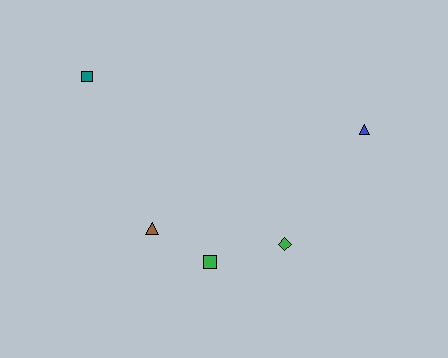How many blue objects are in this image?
There is 1 blue object.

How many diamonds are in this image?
There is 1 diamond.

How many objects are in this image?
There are 5 objects.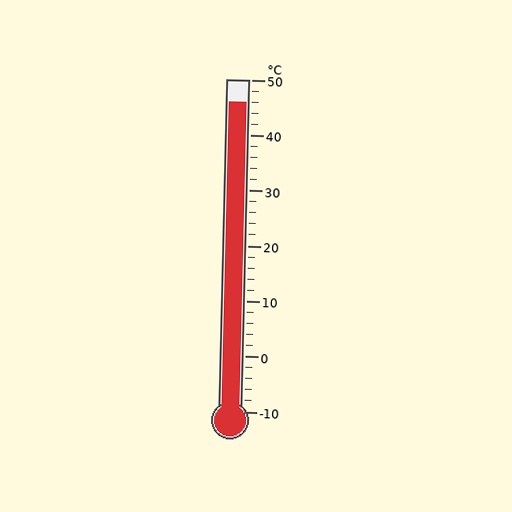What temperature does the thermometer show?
The thermometer shows approximately 46°C.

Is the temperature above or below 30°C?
The temperature is above 30°C.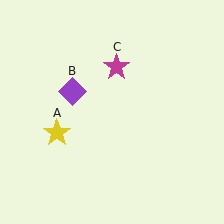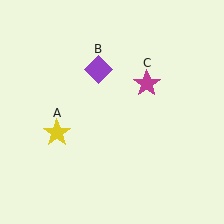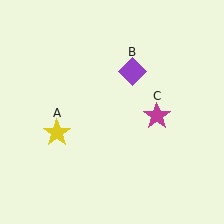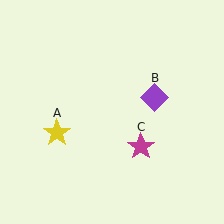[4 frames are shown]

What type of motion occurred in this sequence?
The purple diamond (object B), magenta star (object C) rotated clockwise around the center of the scene.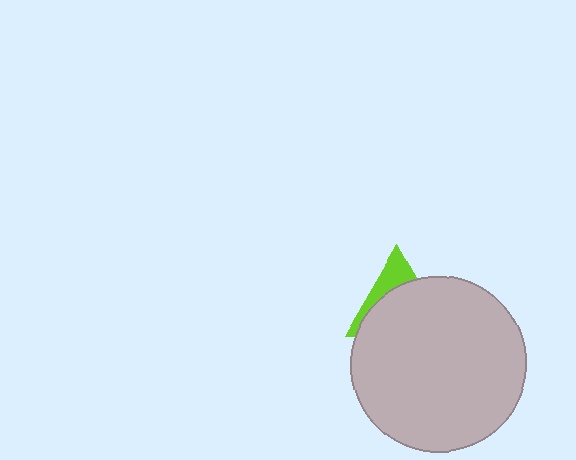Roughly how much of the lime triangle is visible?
A small part of it is visible (roughly 31%).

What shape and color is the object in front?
The object in front is a light gray circle.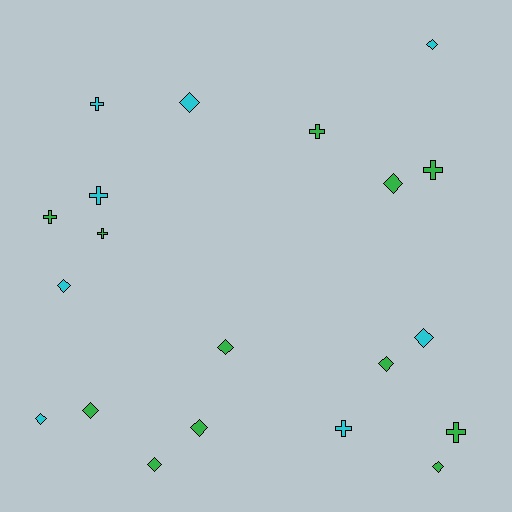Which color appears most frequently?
Green, with 12 objects.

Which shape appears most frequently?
Diamond, with 12 objects.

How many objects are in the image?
There are 20 objects.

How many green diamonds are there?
There are 7 green diamonds.